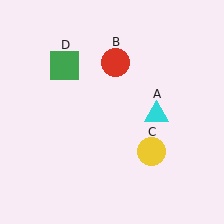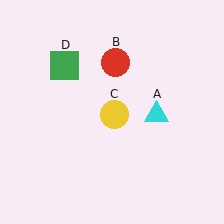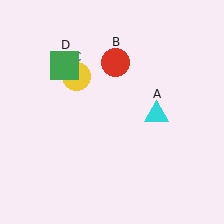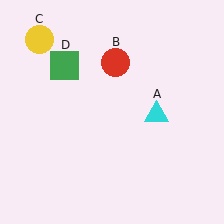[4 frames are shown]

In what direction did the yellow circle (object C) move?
The yellow circle (object C) moved up and to the left.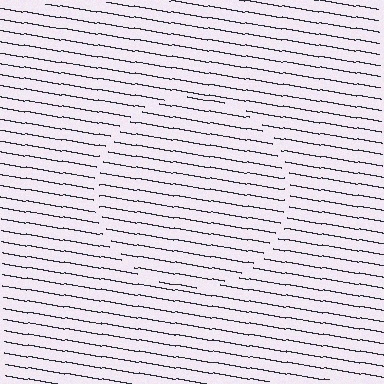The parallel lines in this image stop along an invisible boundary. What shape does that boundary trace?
An illusory circle. The interior of the shape contains the same grating, shifted by half a period — the contour is defined by the phase discontinuity where line-ends from the inner and outer gratings abut.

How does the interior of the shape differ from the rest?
The interior of the shape contains the same grating, shifted by half a period — the contour is defined by the phase discontinuity where line-ends from the inner and outer gratings abut.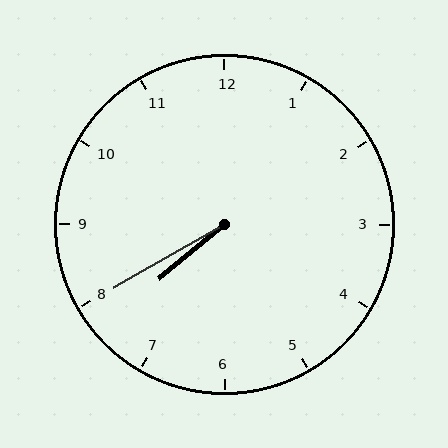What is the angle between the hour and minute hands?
Approximately 10 degrees.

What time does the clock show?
7:40.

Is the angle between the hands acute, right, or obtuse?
It is acute.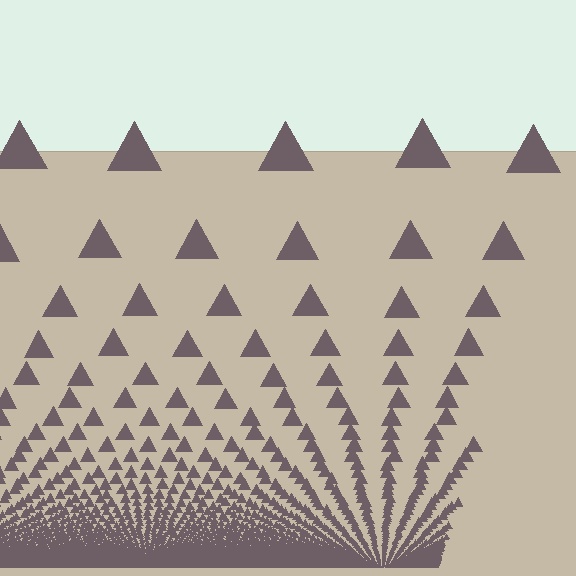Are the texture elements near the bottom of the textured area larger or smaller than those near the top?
Smaller. The gradient is inverted — elements near the bottom are smaller and denser.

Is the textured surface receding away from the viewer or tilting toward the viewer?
The surface appears to tilt toward the viewer. Texture elements get larger and sparser toward the top.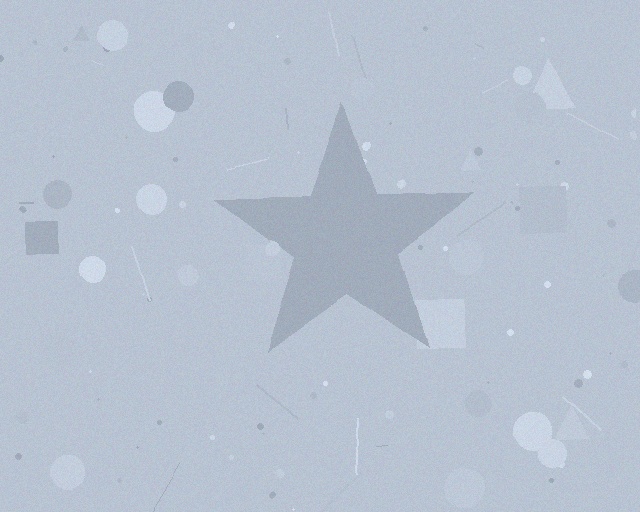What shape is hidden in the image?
A star is hidden in the image.